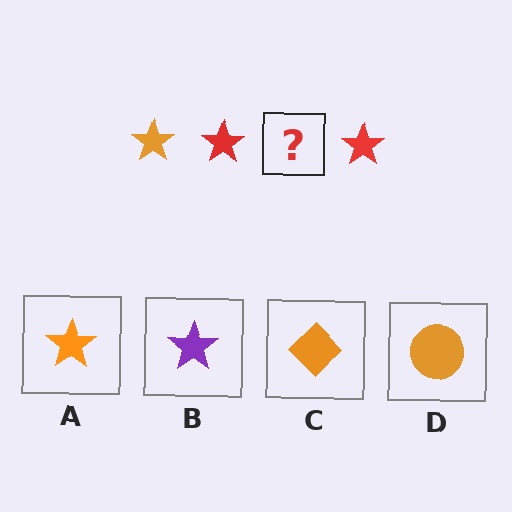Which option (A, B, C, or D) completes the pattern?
A.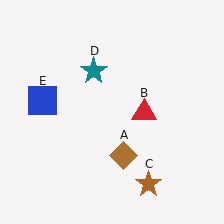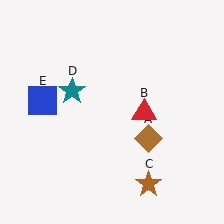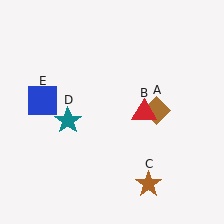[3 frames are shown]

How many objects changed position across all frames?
2 objects changed position: brown diamond (object A), teal star (object D).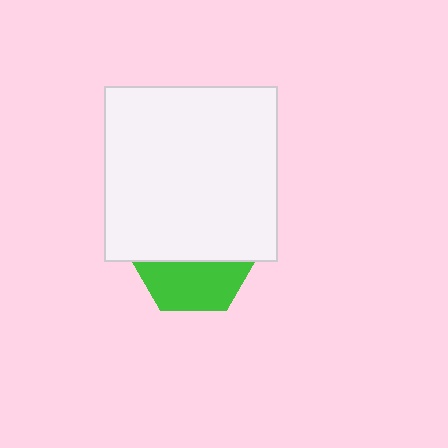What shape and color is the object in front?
The object in front is a white rectangle.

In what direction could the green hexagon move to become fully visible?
The green hexagon could move down. That would shift it out from behind the white rectangle entirely.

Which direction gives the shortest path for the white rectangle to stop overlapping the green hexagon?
Moving up gives the shortest separation.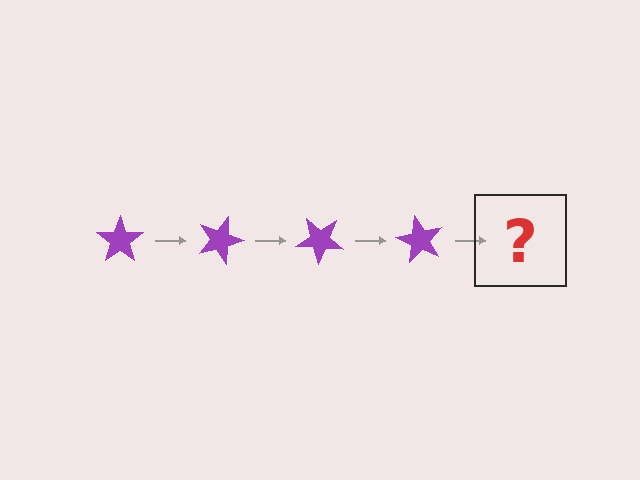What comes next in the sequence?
The next element should be a purple star rotated 80 degrees.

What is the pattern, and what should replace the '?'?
The pattern is that the star rotates 20 degrees each step. The '?' should be a purple star rotated 80 degrees.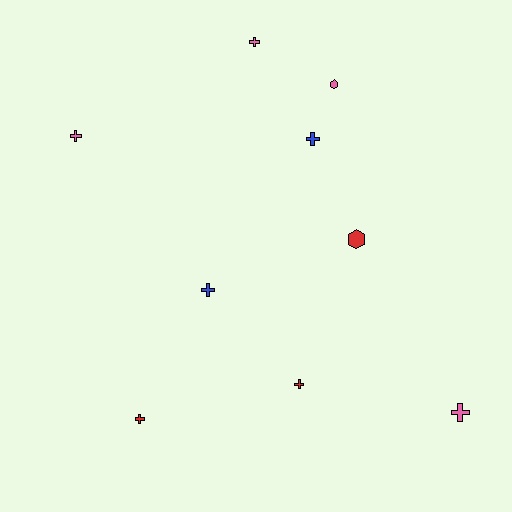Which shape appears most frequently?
Cross, with 7 objects.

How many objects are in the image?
There are 9 objects.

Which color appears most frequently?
Pink, with 4 objects.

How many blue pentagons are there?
There are no blue pentagons.